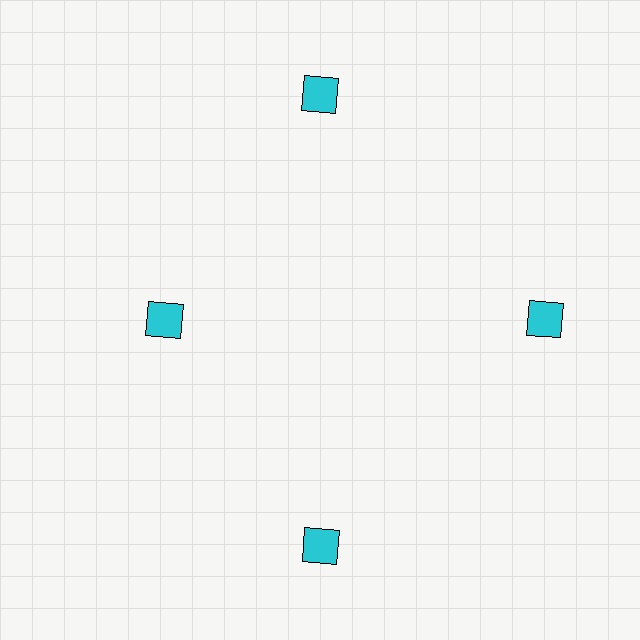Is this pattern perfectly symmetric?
No. The 4 cyan squares are arranged in a ring, but one element near the 9 o'clock position is pulled inward toward the center, breaking the 4-fold rotational symmetry.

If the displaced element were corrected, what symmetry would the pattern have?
It would have 4-fold rotational symmetry — the pattern would map onto itself every 90 degrees.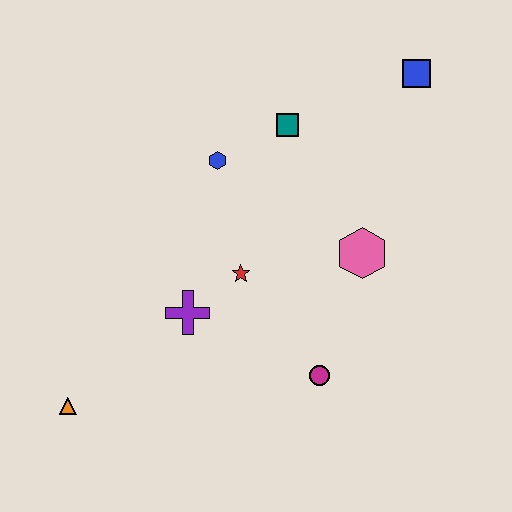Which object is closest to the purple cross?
The red star is closest to the purple cross.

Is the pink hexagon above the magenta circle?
Yes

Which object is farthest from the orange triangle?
The blue square is farthest from the orange triangle.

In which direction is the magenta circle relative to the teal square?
The magenta circle is below the teal square.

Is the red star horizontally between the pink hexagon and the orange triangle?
Yes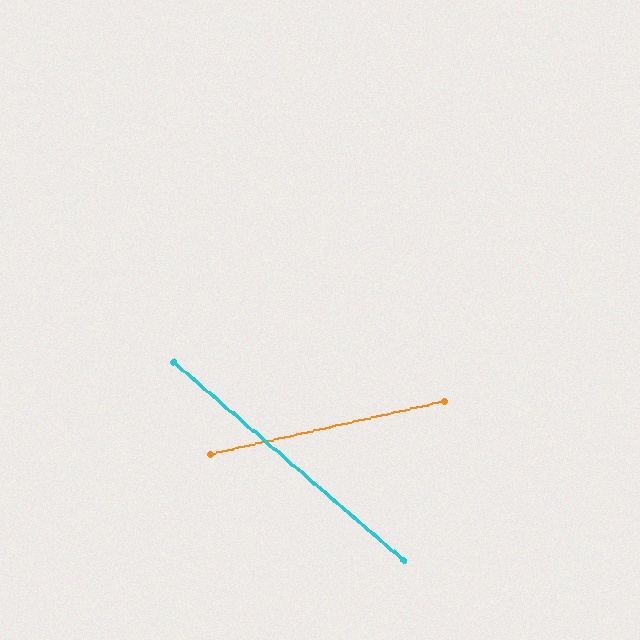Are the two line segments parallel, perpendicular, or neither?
Neither parallel nor perpendicular — they differ by about 54°.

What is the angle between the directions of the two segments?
Approximately 54 degrees.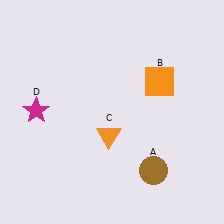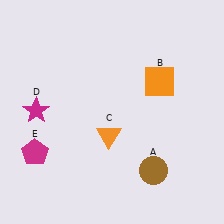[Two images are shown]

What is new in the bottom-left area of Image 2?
A magenta pentagon (E) was added in the bottom-left area of Image 2.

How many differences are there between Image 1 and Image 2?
There is 1 difference between the two images.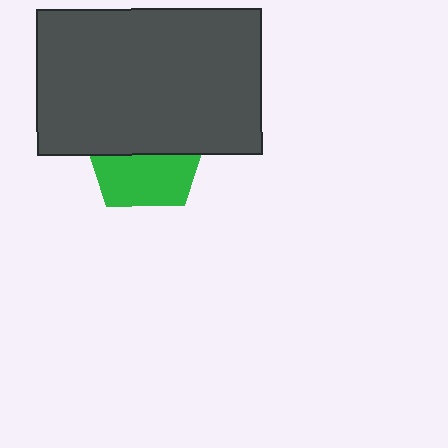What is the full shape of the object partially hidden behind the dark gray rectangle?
The partially hidden object is a green pentagon.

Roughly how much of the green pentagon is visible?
About half of it is visible (roughly 45%).